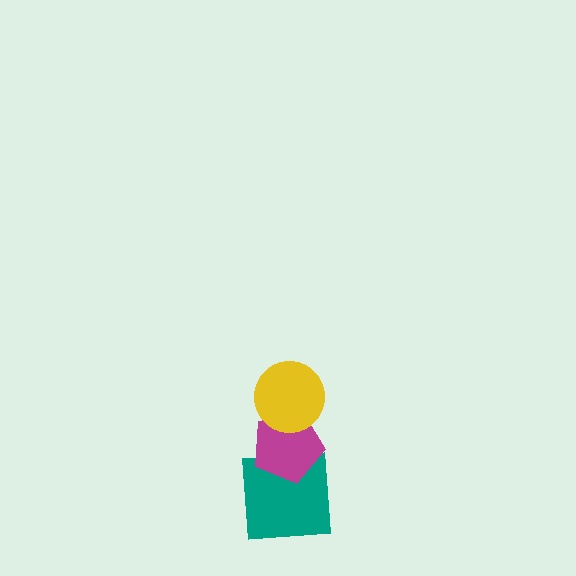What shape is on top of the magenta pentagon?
The yellow circle is on top of the magenta pentagon.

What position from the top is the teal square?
The teal square is 3rd from the top.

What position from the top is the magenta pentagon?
The magenta pentagon is 2nd from the top.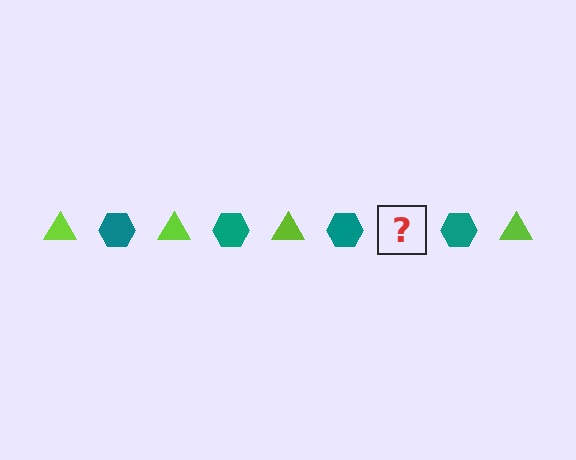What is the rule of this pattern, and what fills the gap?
The rule is that the pattern alternates between lime triangle and teal hexagon. The gap should be filled with a lime triangle.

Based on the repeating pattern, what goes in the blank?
The blank should be a lime triangle.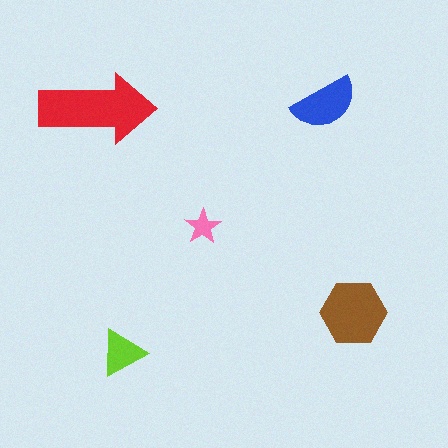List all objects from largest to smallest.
The red arrow, the brown hexagon, the blue semicircle, the lime triangle, the pink star.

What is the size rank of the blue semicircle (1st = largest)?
3rd.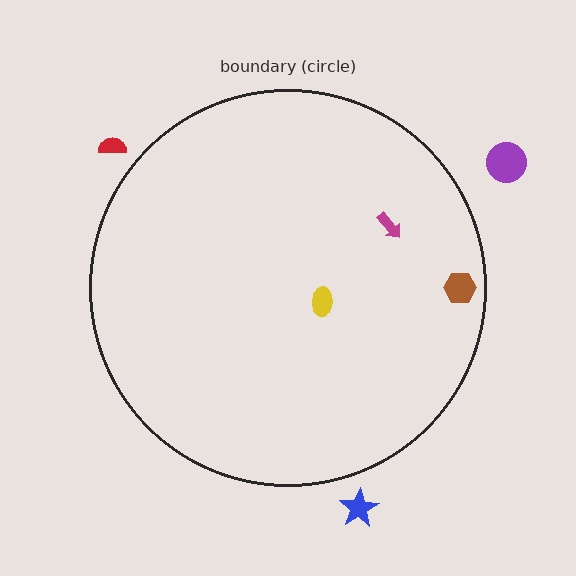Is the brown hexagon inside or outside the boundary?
Inside.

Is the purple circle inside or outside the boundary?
Outside.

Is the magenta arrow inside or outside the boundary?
Inside.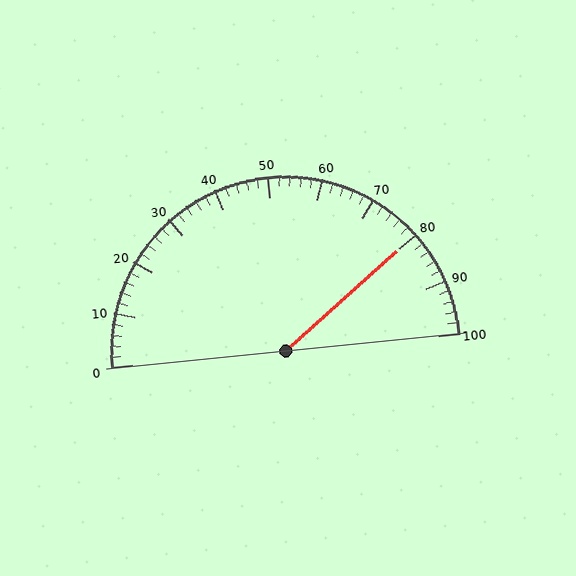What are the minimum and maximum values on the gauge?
The gauge ranges from 0 to 100.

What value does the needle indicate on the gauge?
The needle indicates approximately 80.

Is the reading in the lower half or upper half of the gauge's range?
The reading is in the upper half of the range (0 to 100).